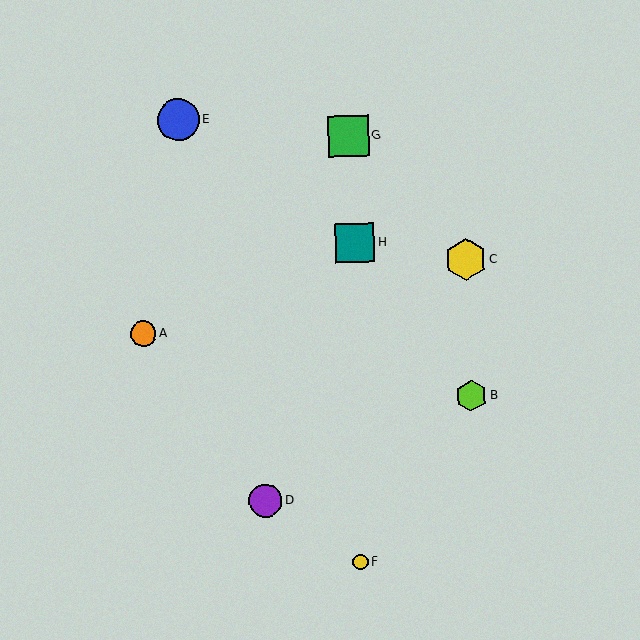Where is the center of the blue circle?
The center of the blue circle is at (178, 120).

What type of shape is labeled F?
Shape F is a yellow circle.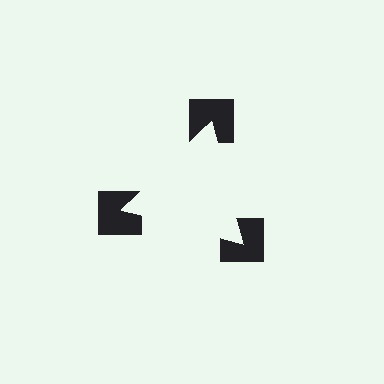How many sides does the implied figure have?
3 sides.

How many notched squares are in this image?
There are 3 — one at each vertex of the illusory triangle.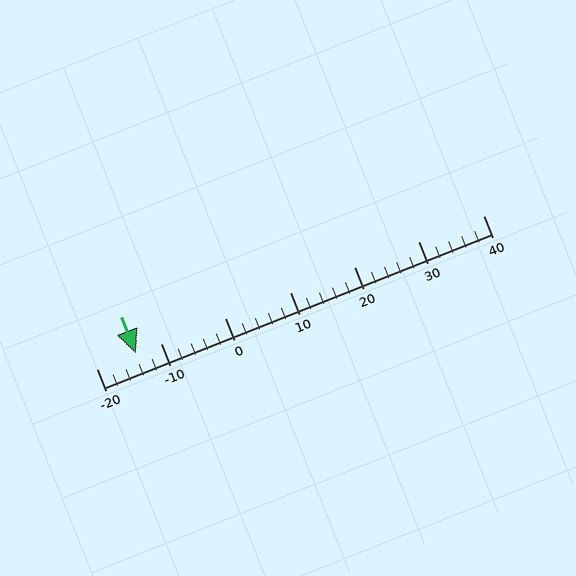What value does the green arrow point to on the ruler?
The green arrow points to approximately -14.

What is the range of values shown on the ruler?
The ruler shows values from -20 to 40.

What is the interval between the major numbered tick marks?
The major tick marks are spaced 10 units apart.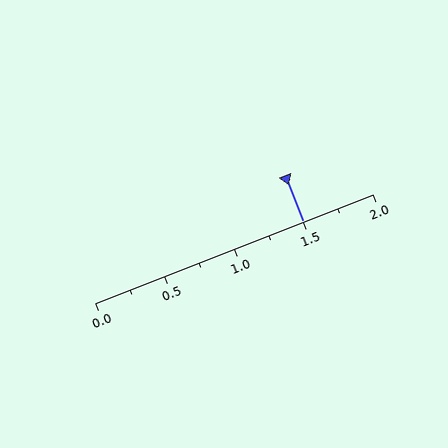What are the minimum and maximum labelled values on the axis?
The axis runs from 0.0 to 2.0.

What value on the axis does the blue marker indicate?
The marker indicates approximately 1.5.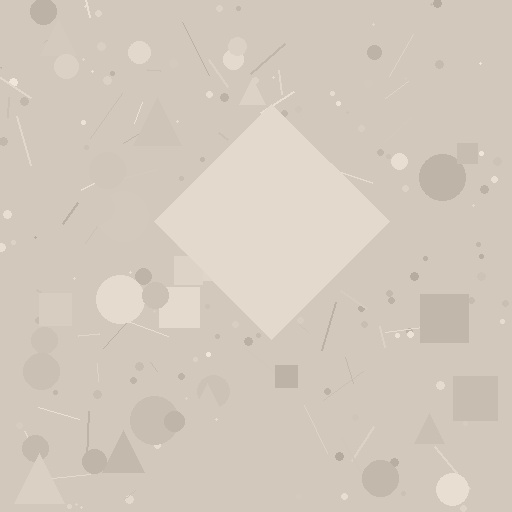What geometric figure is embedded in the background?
A diamond is embedded in the background.